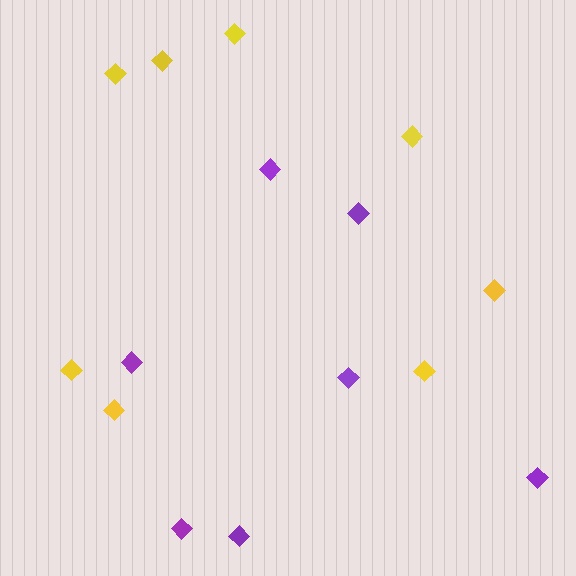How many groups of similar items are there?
There are 2 groups: one group of purple diamonds (7) and one group of yellow diamonds (8).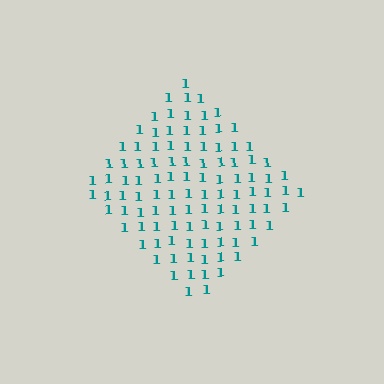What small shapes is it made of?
It is made of small digit 1's.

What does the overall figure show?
The overall figure shows a diamond.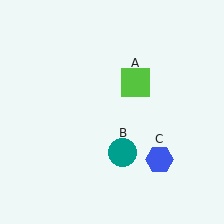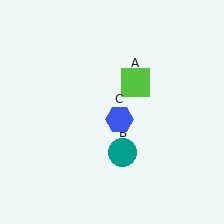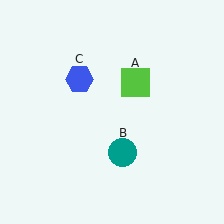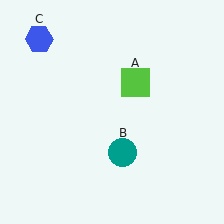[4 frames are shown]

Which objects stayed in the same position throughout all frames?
Lime square (object A) and teal circle (object B) remained stationary.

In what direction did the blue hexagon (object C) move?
The blue hexagon (object C) moved up and to the left.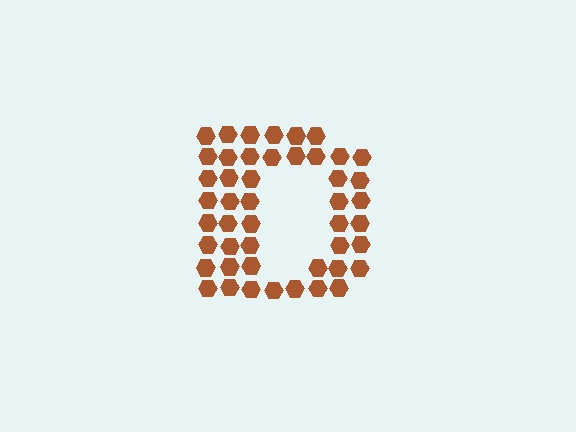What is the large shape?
The large shape is the letter D.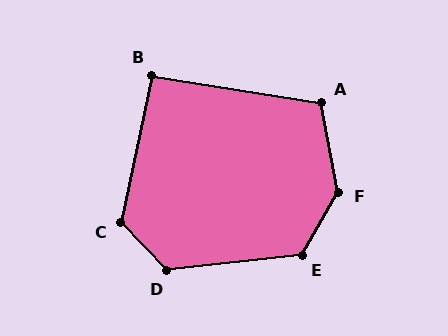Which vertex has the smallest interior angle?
B, at approximately 93 degrees.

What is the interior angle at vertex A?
Approximately 110 degrees (obtuse).